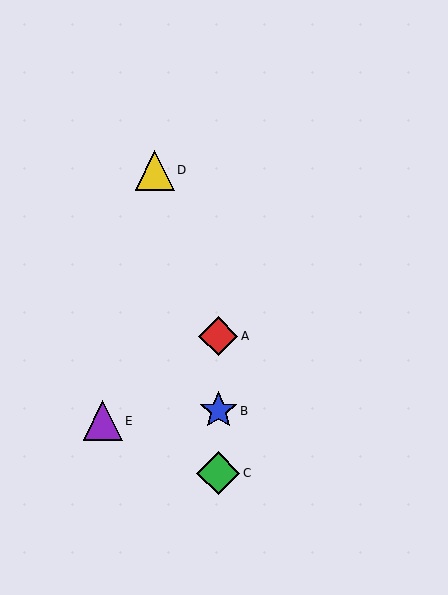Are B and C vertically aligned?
Yes, both are at x≈218.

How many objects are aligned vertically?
3 objects (A, B, C) are aligned vertically.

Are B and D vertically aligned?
No, B is at x≈218 and D is at x≈155.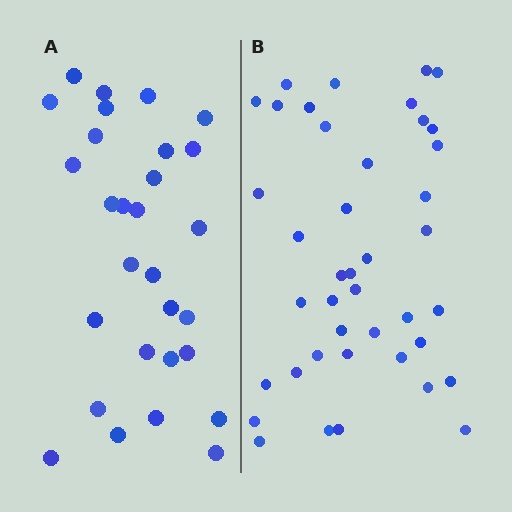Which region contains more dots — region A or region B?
Region B (the right region) has more dots.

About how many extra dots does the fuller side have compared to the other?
Region B has roughly 12 or so more dots than region A.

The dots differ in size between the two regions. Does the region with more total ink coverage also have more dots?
No. Region A has more total ink coverage because its dots are larger, but region B actually contains more individual dots. Total area can be misleading — the number of items is what matters here.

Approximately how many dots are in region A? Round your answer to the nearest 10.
About 30 dots. (The exact count is 29, which rounds to 30.)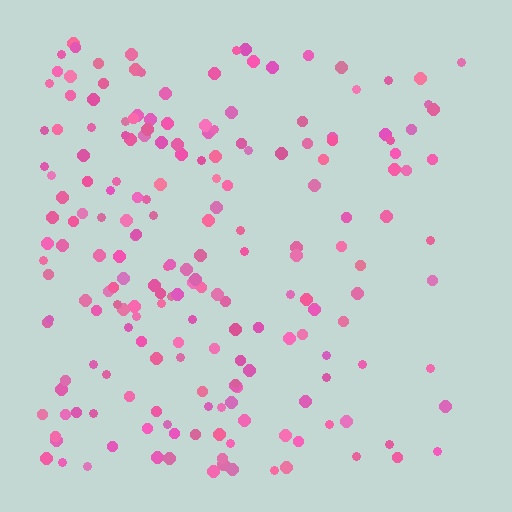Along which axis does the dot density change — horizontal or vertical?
Horizontal.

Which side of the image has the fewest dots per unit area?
The right.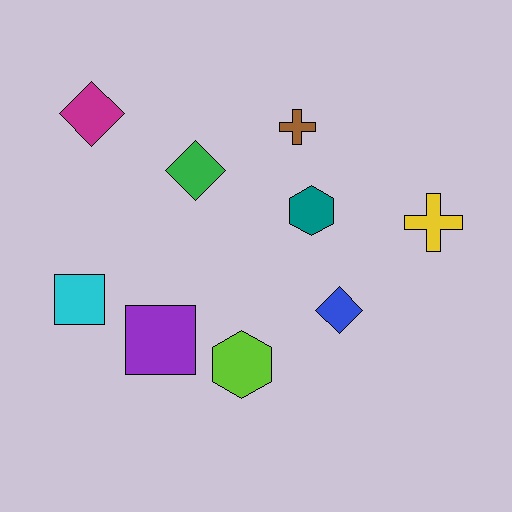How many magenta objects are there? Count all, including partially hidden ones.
There is 1 magenta object.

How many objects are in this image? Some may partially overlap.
There are 9 objects.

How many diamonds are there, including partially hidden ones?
There are 3 diamonds.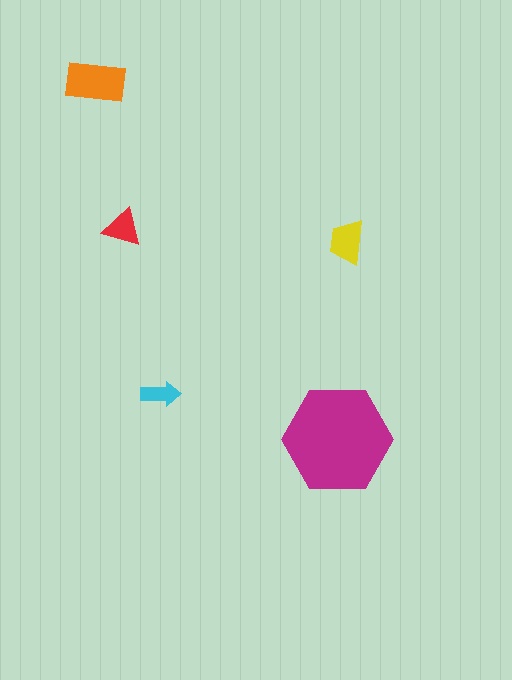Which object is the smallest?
The cyan arrow.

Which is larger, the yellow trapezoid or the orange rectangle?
The orange rectangle.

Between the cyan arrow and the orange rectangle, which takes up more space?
The orange rectangle.